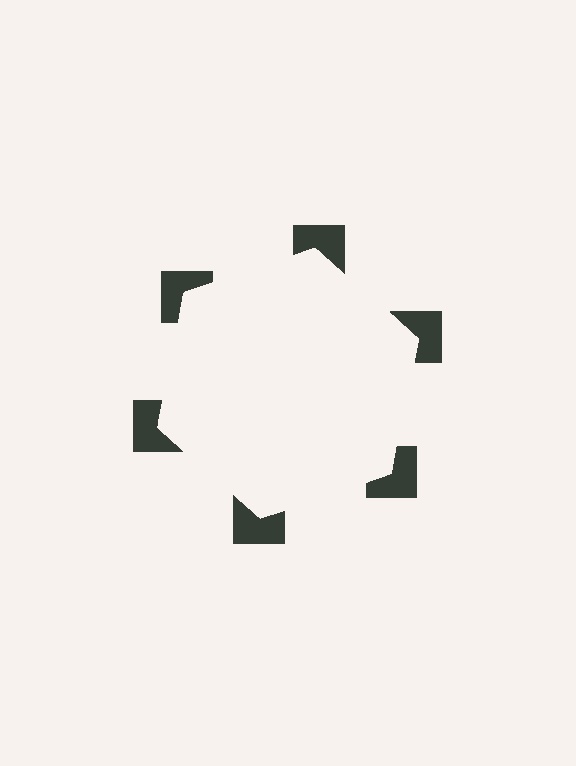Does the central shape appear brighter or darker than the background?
It typically appears slightly brighter than the background, even though no actual brightness change is drawn.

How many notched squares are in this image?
There are 6 — one at each vertex of the illusory hexagon.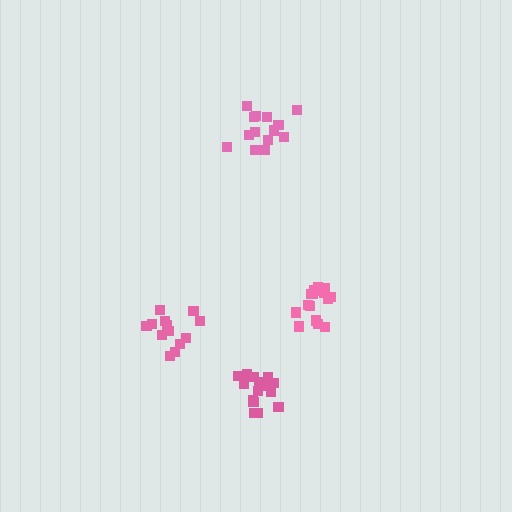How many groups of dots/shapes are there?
There are 4 groups.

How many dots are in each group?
Group 1: 14 dots, Group 2: 13 dots, Group 3: 15 dots, Group 4: 17 dots (59 total).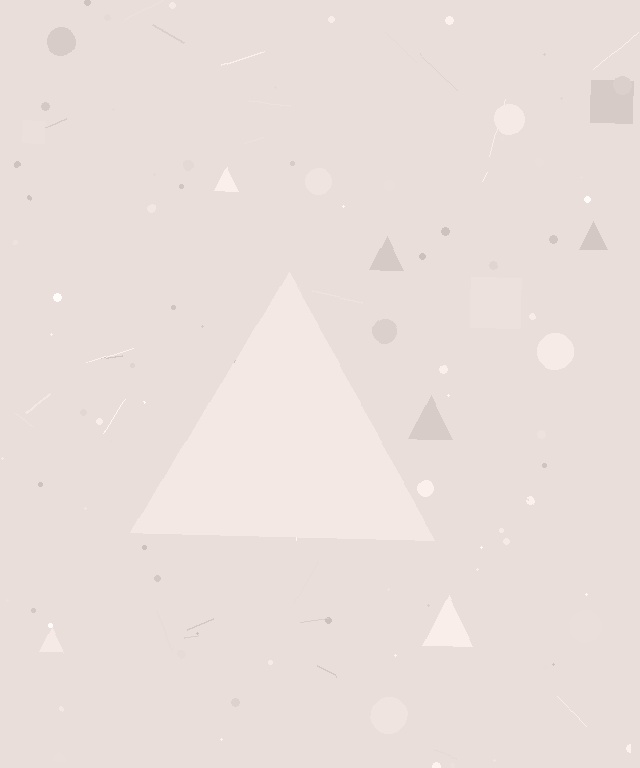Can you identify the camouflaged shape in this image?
The camouflaged shape is a triangle.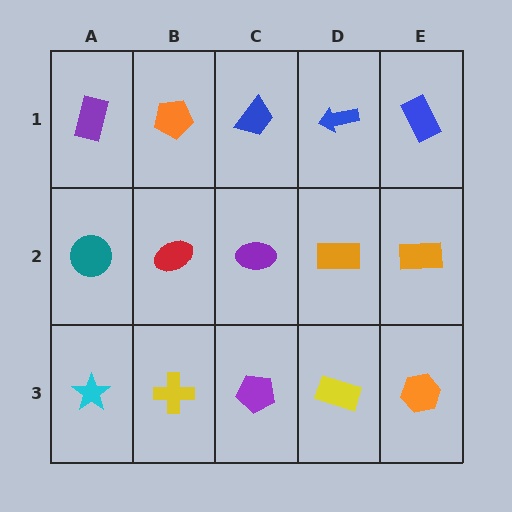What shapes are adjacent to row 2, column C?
A blue trapezoid (row 1, column C), a purple pentagon (row 3, column C), a red ellipse (row 2, column B), an orange rectangle (row 2, column D).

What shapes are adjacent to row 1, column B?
A red ellipse (row 2, column B), a purple rectangle (row 1, column A), a blue trapezoid (row 1, column C).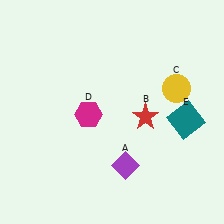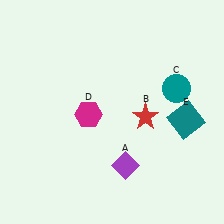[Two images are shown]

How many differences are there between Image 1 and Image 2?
There is 1 difference between the two images.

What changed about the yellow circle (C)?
In Image 1, C is yellow. In Image 2, it changed to teal.